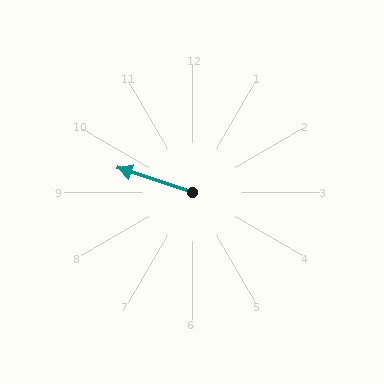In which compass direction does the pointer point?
West.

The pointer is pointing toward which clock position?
Roughly 10 o'clock.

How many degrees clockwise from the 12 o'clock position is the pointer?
Approximately 288 degrees.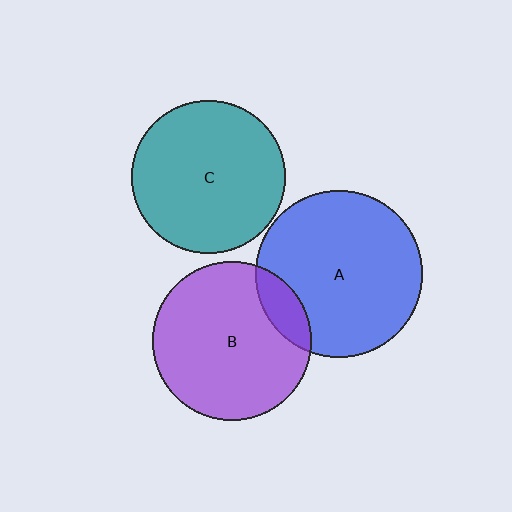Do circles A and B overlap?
Yes.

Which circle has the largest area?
Circle A (blue).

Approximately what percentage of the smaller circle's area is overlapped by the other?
Approximately 15%.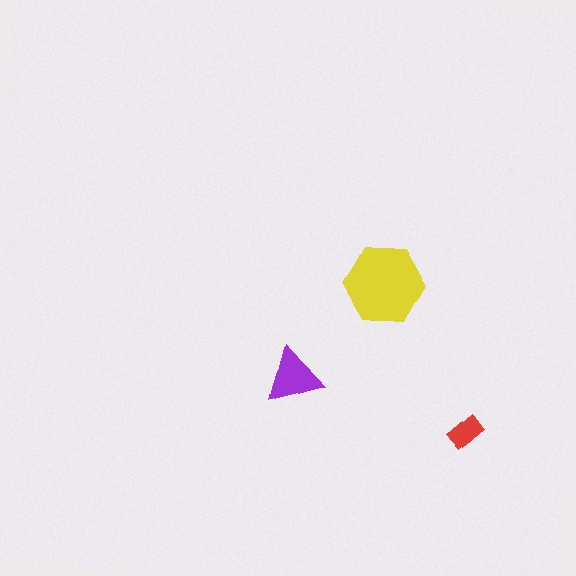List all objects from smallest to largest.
The red rectangle, the purple triangle, the yellow hexagon.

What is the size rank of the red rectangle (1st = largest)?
3rd.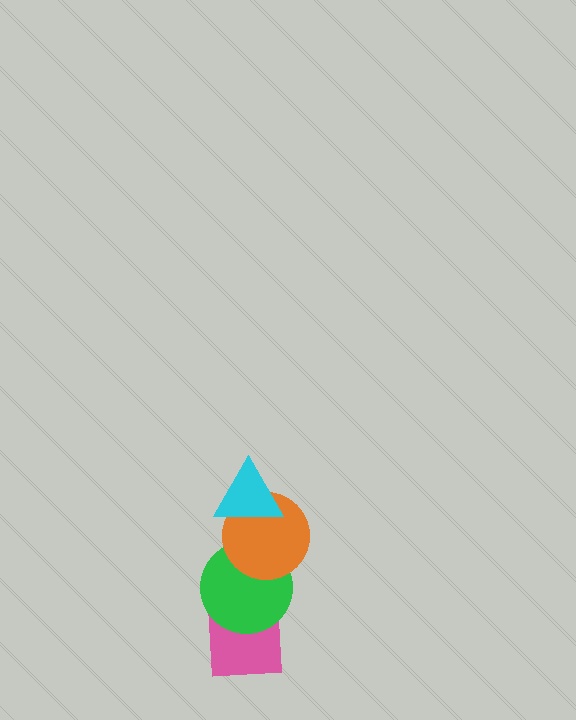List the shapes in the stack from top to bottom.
From top to bottom: the cyan triangle, the orange circle, the green circle, the pink square.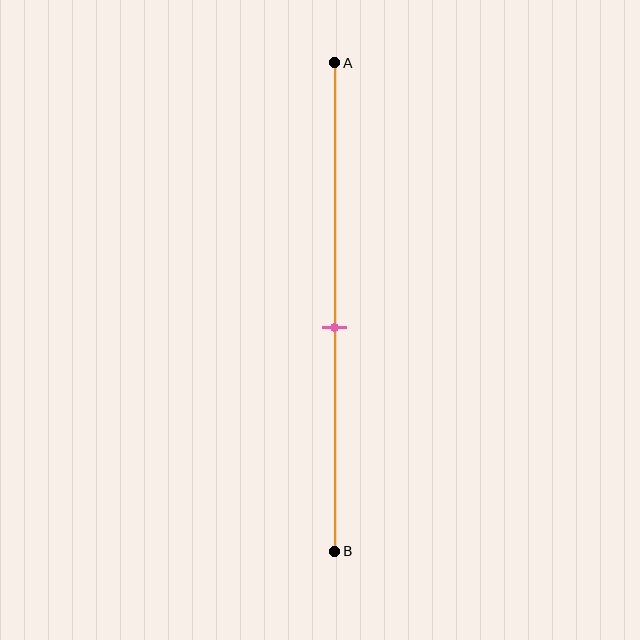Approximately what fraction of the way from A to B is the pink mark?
The pink mark is approximately 55% of the way from A to B.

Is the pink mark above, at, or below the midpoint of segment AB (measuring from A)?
The pink mark is below the midpoint of segment AB.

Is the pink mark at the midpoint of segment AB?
No, the mark is at about 55% from A, not at the 50% midpoint.